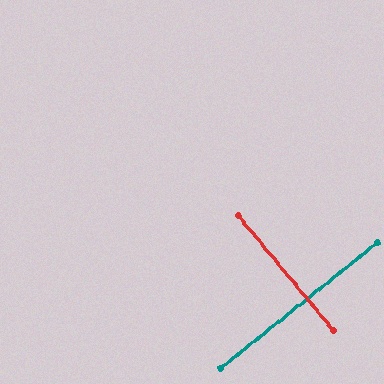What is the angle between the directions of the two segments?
Approximately 89 degrees.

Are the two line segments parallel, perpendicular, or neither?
Perpendicular — they meet at approximately 89°.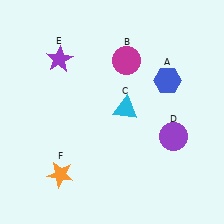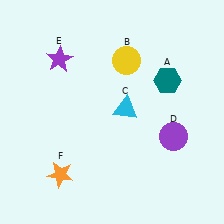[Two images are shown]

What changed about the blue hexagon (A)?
In Image 1, A is blue. In Image 2, it changed to teal.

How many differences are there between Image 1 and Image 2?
There are 2 differences between the two images.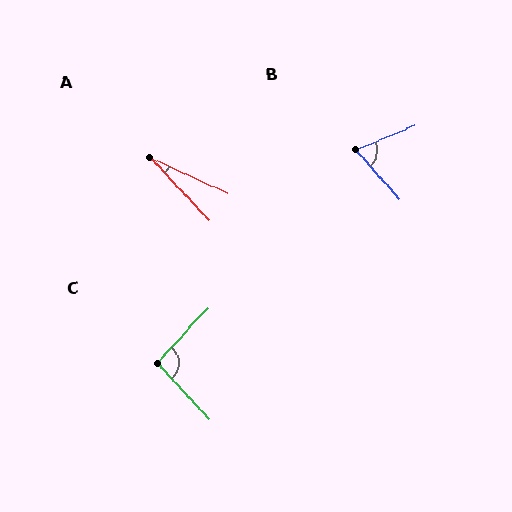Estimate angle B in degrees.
Approximately 71 degrees.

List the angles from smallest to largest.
A (22°), B (71°), C (94°).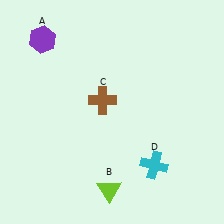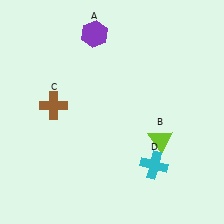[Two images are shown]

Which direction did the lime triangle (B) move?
The lime triangle (B) moved right.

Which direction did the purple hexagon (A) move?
The purple hexagon (A) moved right.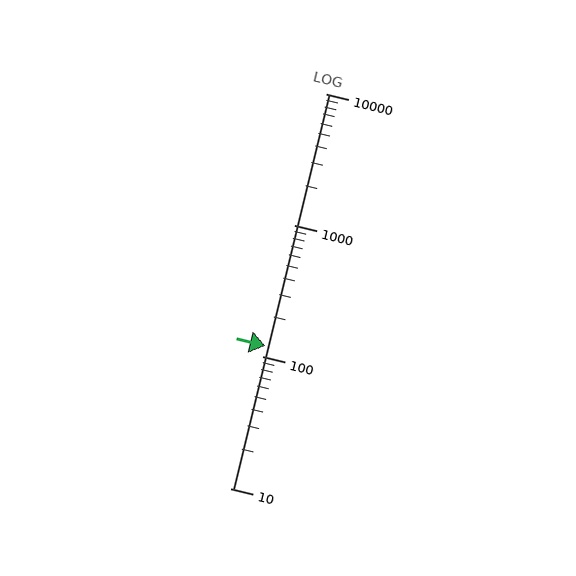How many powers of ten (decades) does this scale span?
The scale spans 3 decades, from 10 to 10000.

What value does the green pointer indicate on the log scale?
The pointer indicates approximately 120.